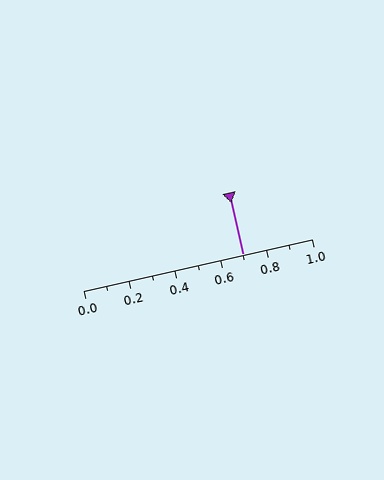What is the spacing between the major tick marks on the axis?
The major ticks are spaced 0.2 apart.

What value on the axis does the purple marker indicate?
The marker indicates approximately 0.7.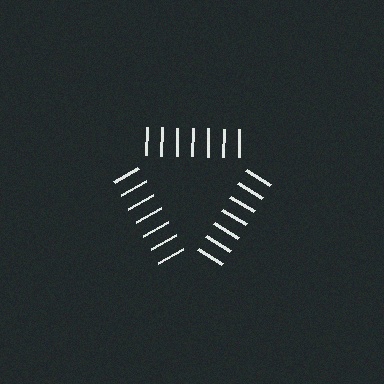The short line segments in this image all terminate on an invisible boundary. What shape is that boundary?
An illusory triangle — the line segments terminate on its edges but no continuous stroke is drawn.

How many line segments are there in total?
21 — 7 along each of the 3 edges.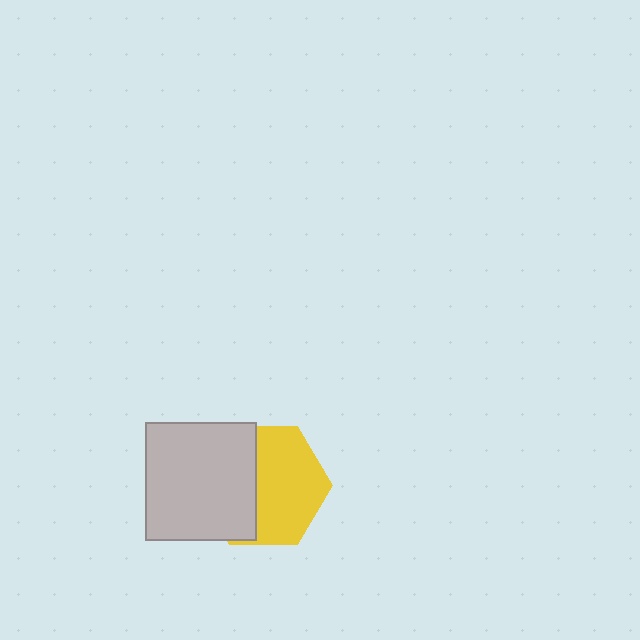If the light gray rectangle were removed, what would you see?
You would see the complete yellow hexagon.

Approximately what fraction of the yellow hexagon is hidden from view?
Roughly 43% of the yellow hexagon is hidden behind the light gray rectangle.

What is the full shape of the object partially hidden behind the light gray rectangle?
The partially hidden object is a yellow hexagon.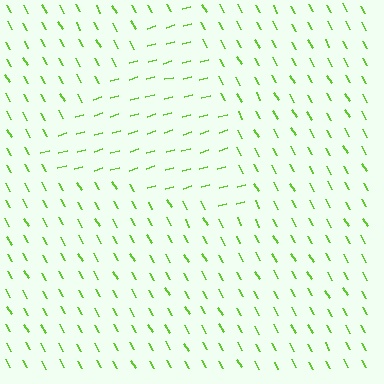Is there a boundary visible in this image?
Yes, there is a texture boundary formed by a change in line orientation.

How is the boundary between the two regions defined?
The boundary is defined purely by a change in line orientation (approximately 76 degrees difference). All lines are the same color and thickness.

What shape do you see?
I see a triangle.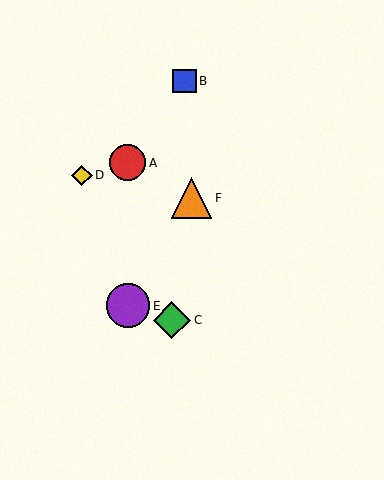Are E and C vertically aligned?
No, E is at x≈128 and C is at x≈172.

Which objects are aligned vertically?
Objects A, E are aligned vertically.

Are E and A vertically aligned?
Yes, both are at x≈128.